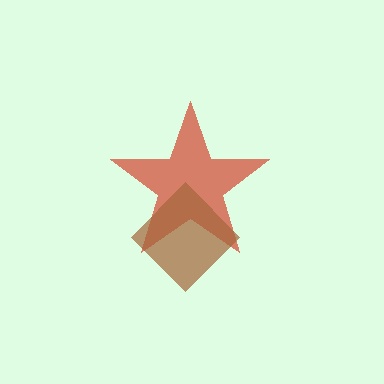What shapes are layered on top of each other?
The layered shapes are: a red star, a brown diamond.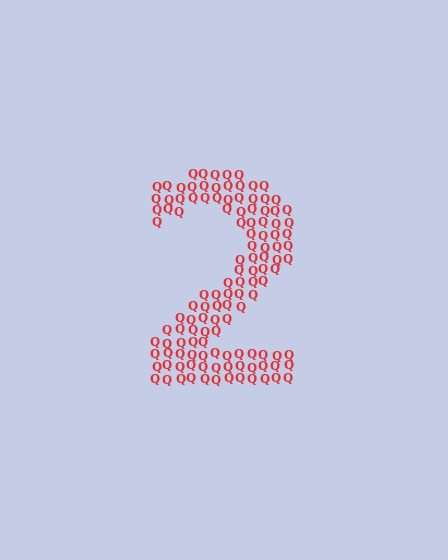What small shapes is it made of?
It is made of small letter Q's.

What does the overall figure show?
The overall figure shows the digit 2.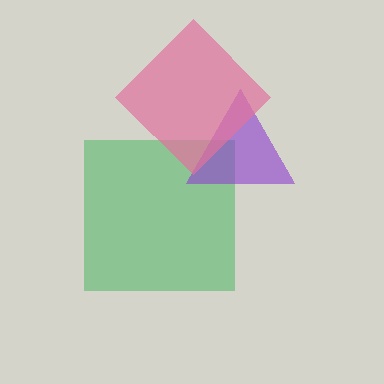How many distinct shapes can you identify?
There are 3 distinct shapes: a green square, a purple triangle, a pink diamond.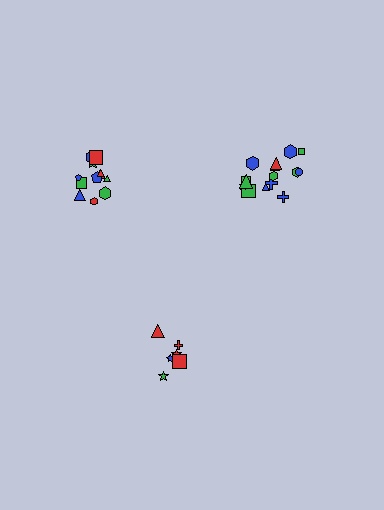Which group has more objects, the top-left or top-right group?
The top-right group.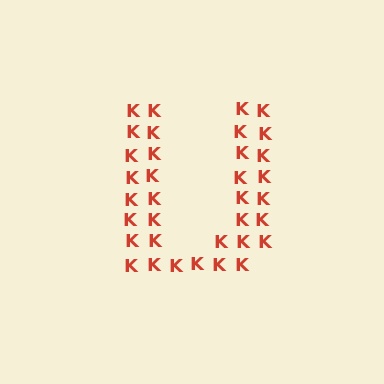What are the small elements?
The small elements are letter K's.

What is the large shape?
The large shape is the letter U.